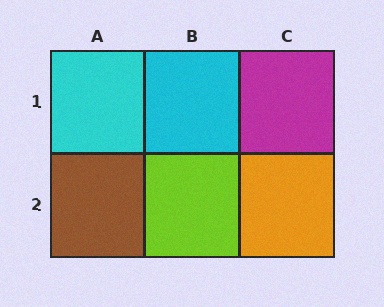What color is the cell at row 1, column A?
Cyan.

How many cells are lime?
1 cell is lime.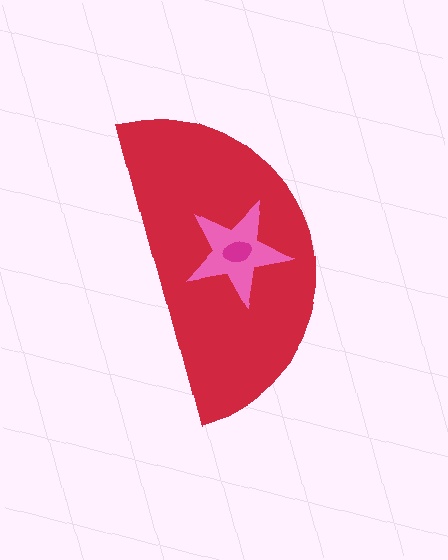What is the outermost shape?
The red semicircle.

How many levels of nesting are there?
3.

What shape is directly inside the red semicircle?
The pink star.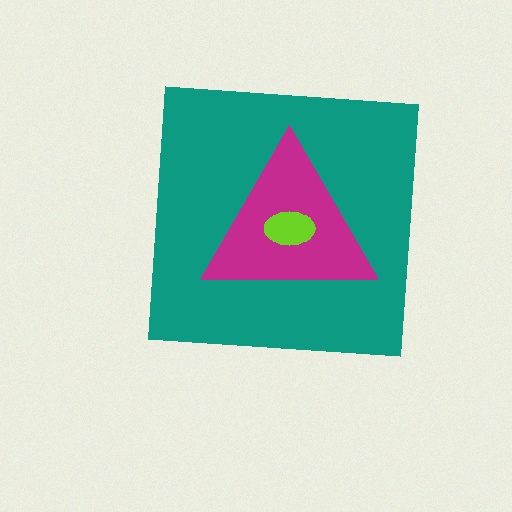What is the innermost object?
The lime ellipse.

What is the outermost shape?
The teal square.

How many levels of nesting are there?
3.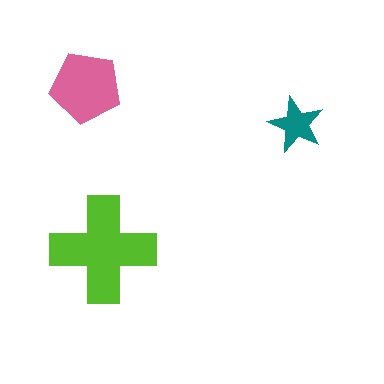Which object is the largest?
The lime cross.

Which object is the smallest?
The teal star.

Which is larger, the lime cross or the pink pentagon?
The lime cross.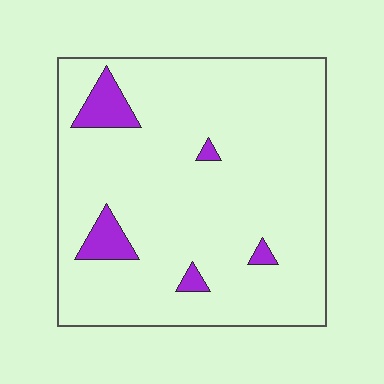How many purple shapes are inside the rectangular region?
5.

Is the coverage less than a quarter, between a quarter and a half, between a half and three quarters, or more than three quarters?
Less than a quarter.